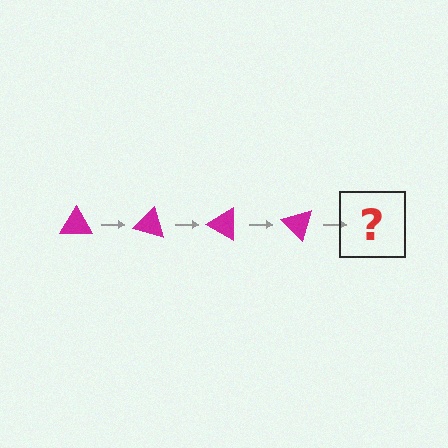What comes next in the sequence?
The next element should be a magenta triangle rotated 60 degrees.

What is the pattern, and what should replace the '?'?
The pattern is that the triangle rotates 15 degrees each step. The '?' should be a magenta triangle rotated 60 degrees.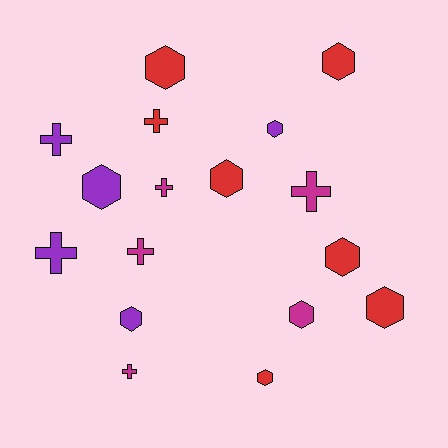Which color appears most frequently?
Red, with 7 objects.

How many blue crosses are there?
There are no blue crosses.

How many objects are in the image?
There are 17 objects.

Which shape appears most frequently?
Hexagon, with 10 objects.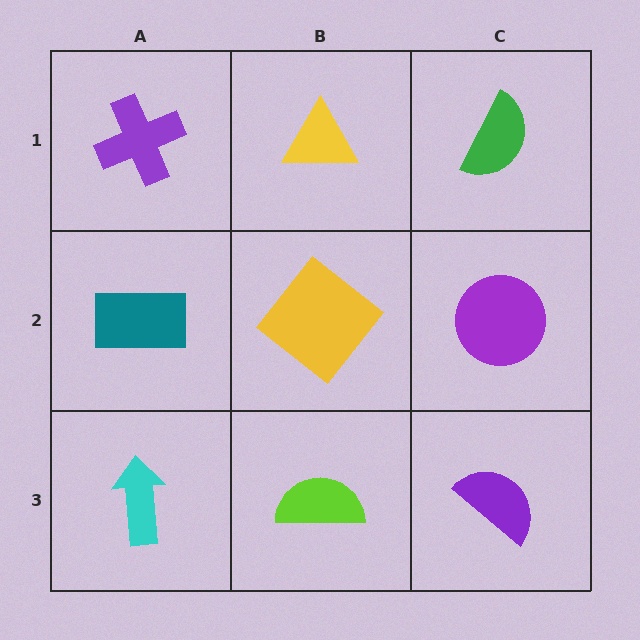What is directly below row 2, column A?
A cyan arrow.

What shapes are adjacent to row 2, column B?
A yellow triangle (row 1, column B), a lime semicircle (row 3, column B), a teal rectangle (row 2, column A), a purple circle (row 2, column C).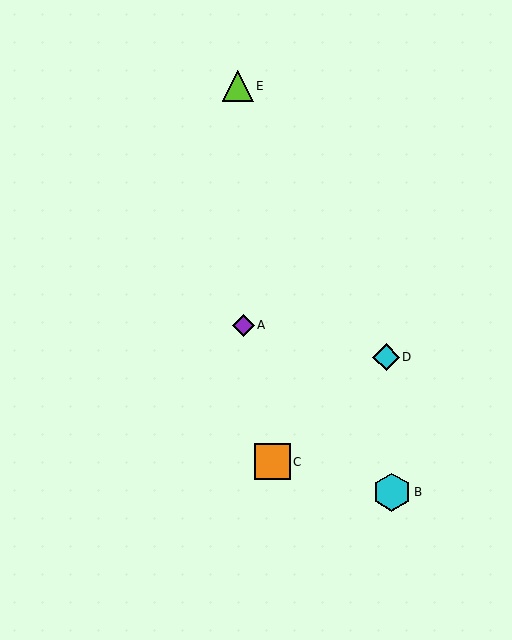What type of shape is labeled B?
Shape B is a cyan hexagon.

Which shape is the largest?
The cyan hexagon (labeled B) is the largest.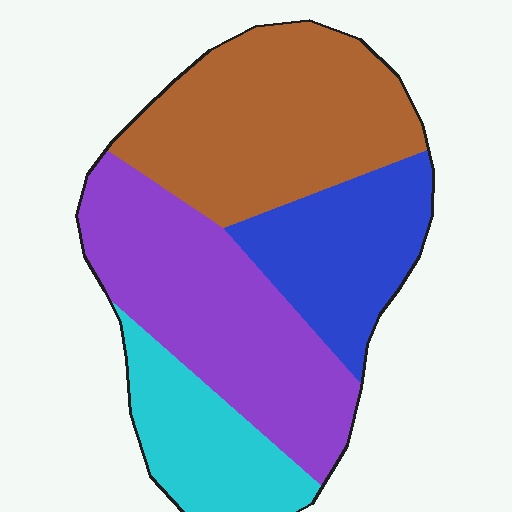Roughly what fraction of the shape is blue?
Blue covers roughly 20% of the shape.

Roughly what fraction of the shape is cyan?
Cyan takes up about one sixth (1/6) of the shape.